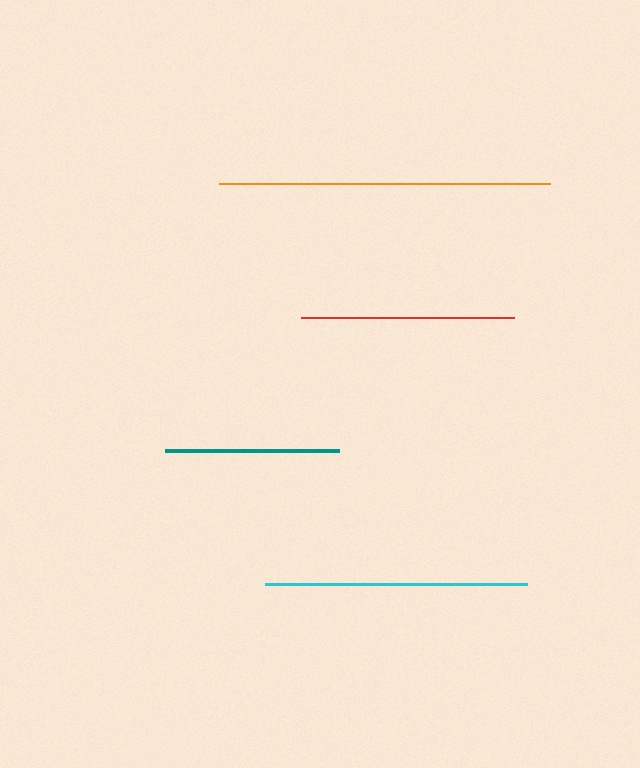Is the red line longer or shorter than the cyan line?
The cyan line is longer than the red line.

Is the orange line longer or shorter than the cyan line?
The orange line is longer than the cyan line.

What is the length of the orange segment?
The orange segment is approximately 332 pixels long.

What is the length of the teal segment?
The teal segment is approximately 174 pixels long.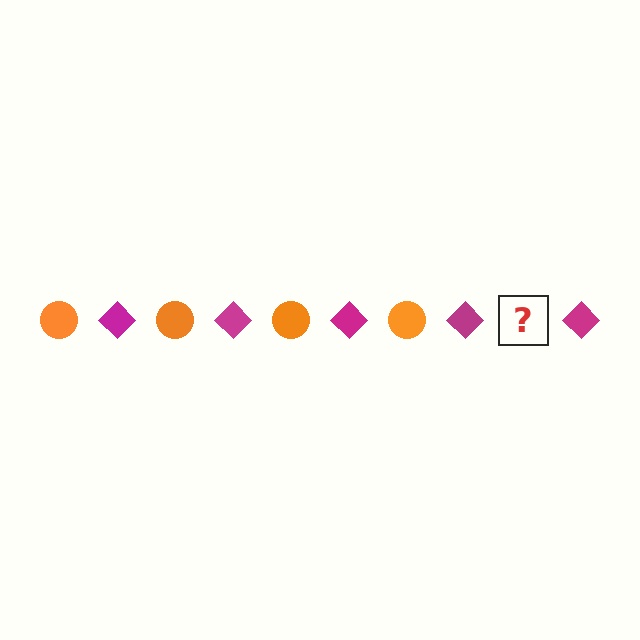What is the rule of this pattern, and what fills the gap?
The rule is that the pattern alternates between orange circle and magenta diamond. The gap should be filled with an orange circle.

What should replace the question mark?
The question mark should be replaced with an orange circle.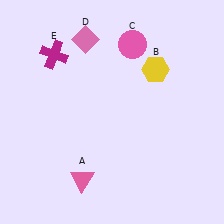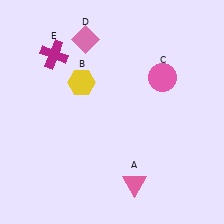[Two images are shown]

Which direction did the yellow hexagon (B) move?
The yellow hexagon (B) moved left.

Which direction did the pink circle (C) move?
The pink circle (C) moved down.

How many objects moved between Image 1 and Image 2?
3 objects moved between the two images.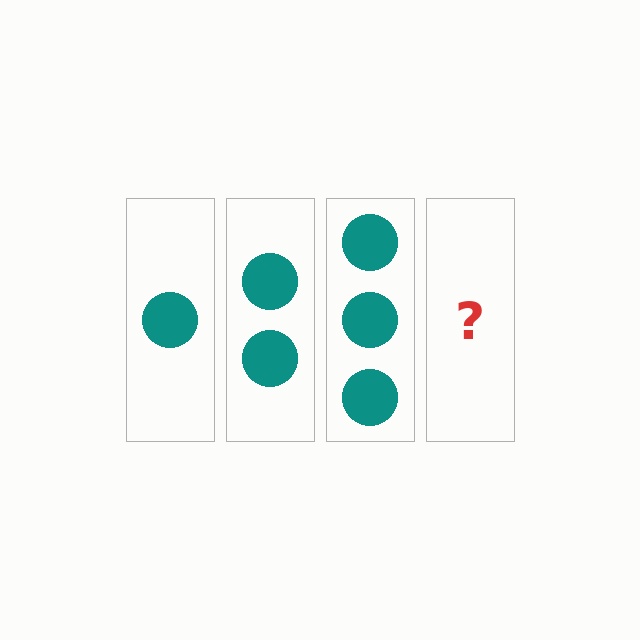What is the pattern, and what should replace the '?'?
The pattern is that each step adds one more circle. The '?' should be 4 circles.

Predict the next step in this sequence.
The next step is 4 circles.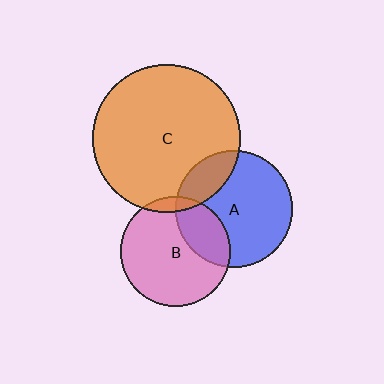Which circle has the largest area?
Circle C (orange).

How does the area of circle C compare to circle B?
Approximately 1.8 times.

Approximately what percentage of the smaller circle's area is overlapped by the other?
Approximately 20%.